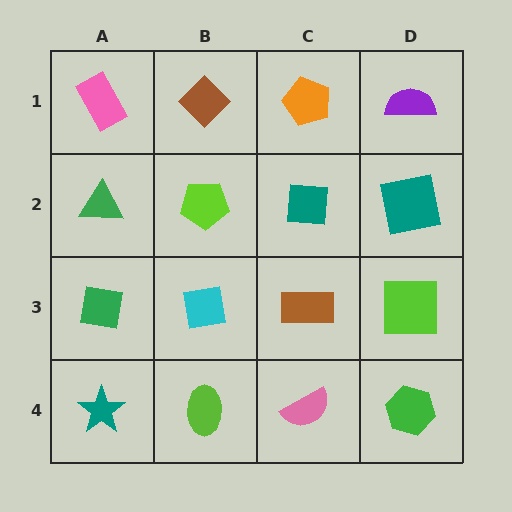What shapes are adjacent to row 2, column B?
A brown diamond (row 1, column B), a cyan square (row 3, column B), a green triangle (row 2, column A), a teal square (row 2, column C).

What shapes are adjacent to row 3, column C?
A teal square (row 2, column C), a pink semicircle (row 4, column C), a cyan square (row 3, column B), a lime square (row 3, column D).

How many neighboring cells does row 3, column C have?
4.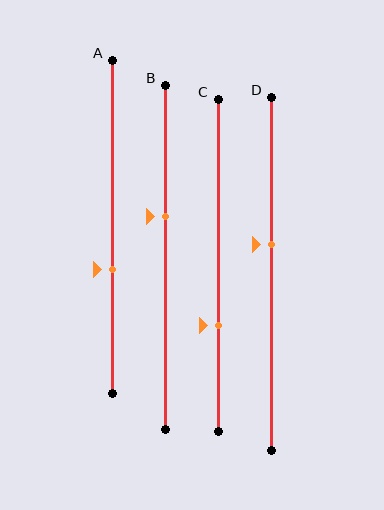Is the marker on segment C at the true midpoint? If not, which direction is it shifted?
No, the marker on segment C is shifted downward by about 18% of the segment length.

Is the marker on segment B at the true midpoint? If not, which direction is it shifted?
No, the marker on segment B is shifted upward by about 12% of the segment length.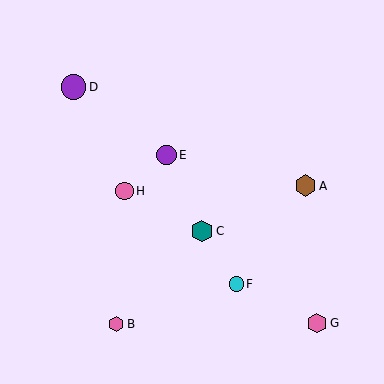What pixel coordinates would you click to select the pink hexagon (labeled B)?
Click at (116, 324) to select the pink hexagon B.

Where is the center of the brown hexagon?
The center of the brown hexagon is at (306, 186).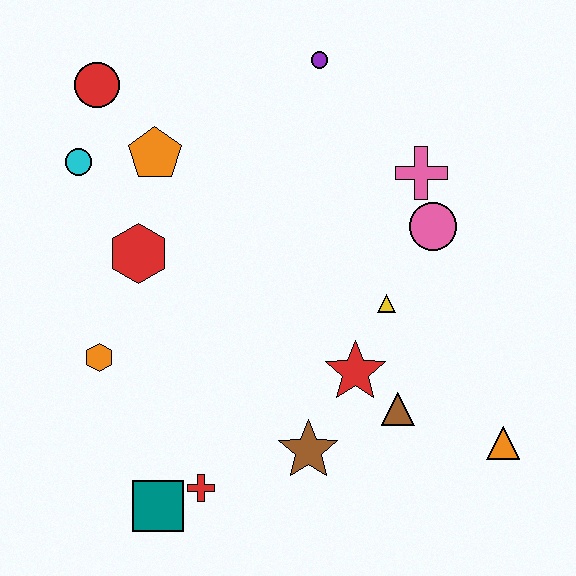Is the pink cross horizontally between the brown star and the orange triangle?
Yes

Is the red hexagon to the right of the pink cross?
No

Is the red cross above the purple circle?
No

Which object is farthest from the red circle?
The orange triangle is farthest from the red circle.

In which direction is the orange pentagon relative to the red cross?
The orange pentagon is above the red cross.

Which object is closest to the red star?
The brown triangle is closest to the red star.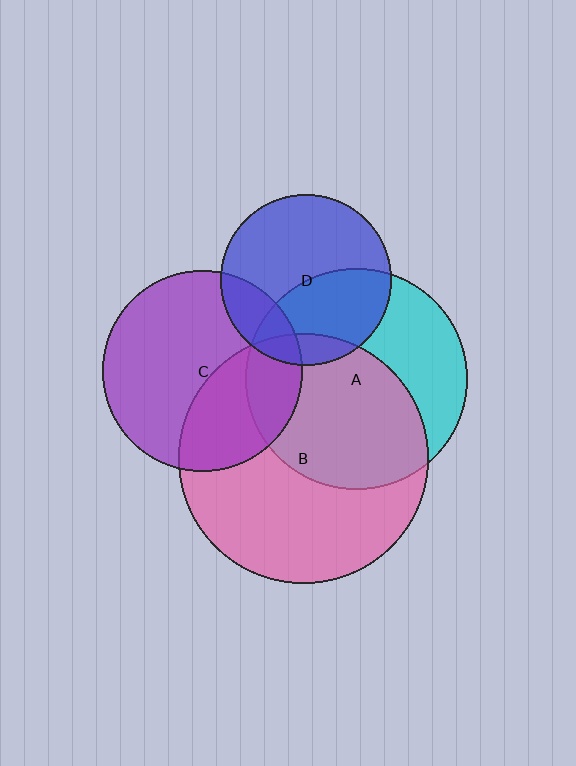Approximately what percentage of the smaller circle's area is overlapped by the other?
Approximately 55%.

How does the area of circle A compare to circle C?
Approximately 1.2 times.